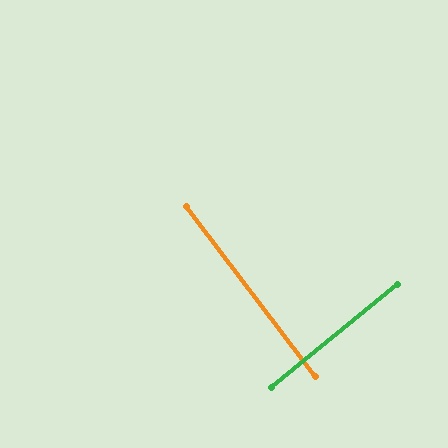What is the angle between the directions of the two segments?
Approximately 88 degrees.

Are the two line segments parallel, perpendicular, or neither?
Perpendicular — they meet at approximately 88°.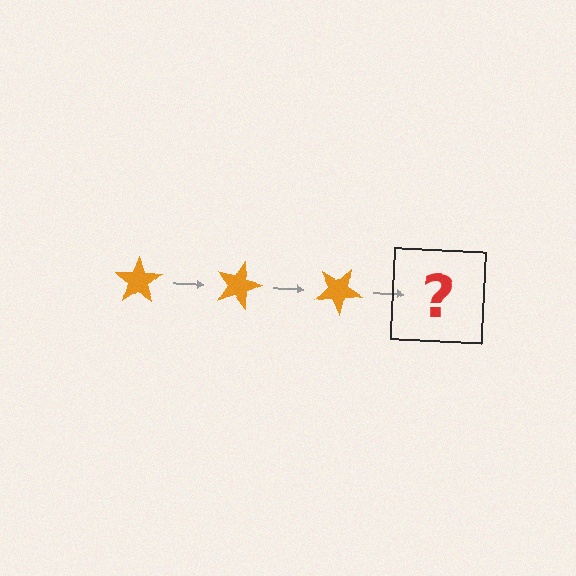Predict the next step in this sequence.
The next step is an orange star rotated 45 degrees.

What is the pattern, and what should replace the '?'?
The pattern is that the star rotates 15 degrees each step. The '?' should be an orange star rotated 45 degrees.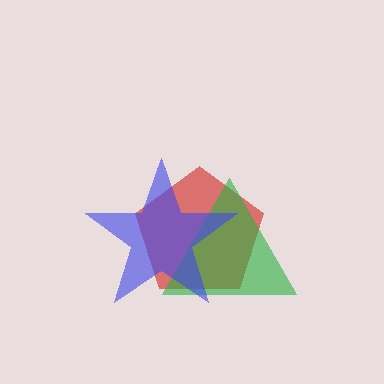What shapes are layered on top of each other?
The layered shapes are: a red pentagon, a green triangle, a blue star.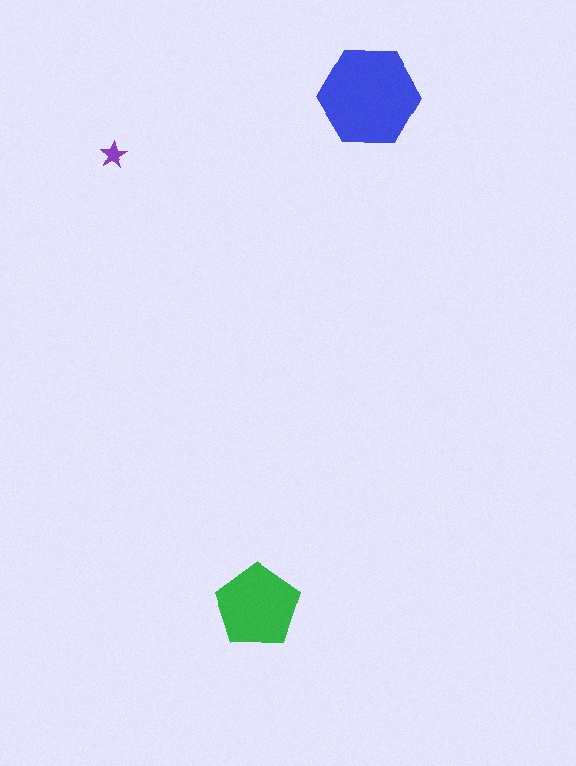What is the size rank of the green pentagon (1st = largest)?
2nd.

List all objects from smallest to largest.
The purple star, the green pentagon, the blue hexagon.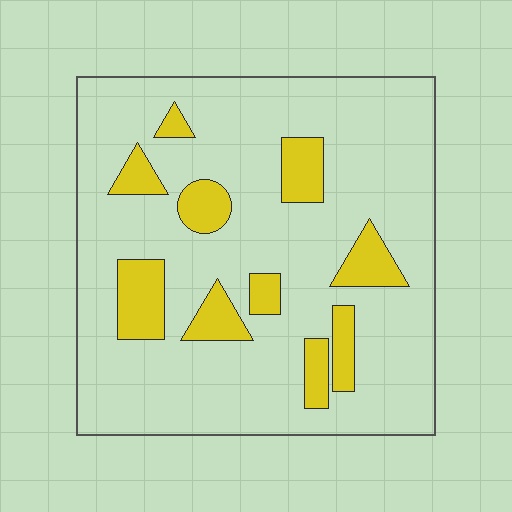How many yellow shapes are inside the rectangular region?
10.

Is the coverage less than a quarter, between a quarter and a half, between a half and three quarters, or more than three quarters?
Less than a quarter.